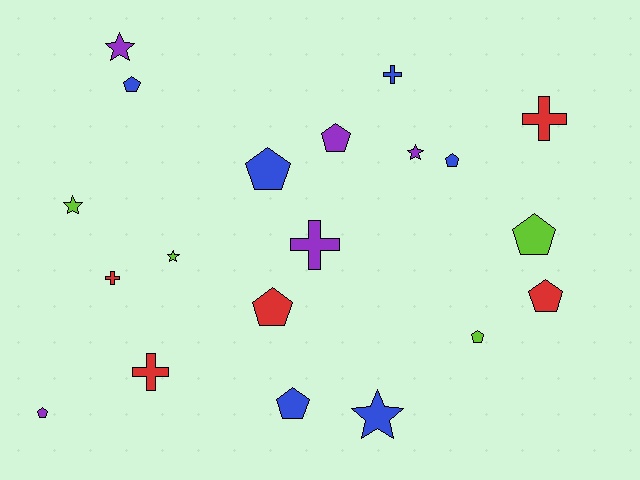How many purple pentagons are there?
There are 2 purple pentagons.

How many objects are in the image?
There are 20 objects.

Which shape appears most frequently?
Pentagon, with 10 objects.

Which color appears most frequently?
Blue, with 6 objects.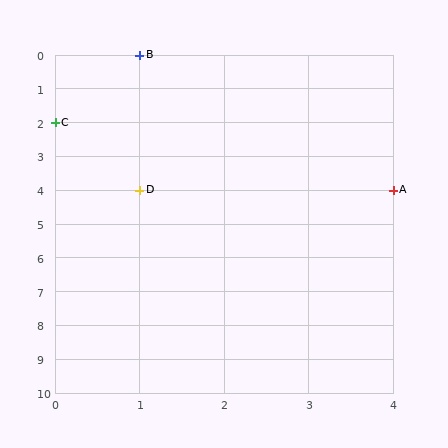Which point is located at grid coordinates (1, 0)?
Point B is at (1, 0).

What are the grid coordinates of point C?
Point C is at grid coordinates (0, 2).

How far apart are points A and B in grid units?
Points A and B are 3 columns and 4 rows apart (about 5.0 grid units diagonally).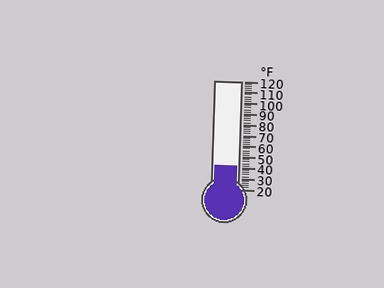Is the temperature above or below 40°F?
The temperature is above 40°F.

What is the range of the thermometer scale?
The thermometer scale ranges from 20°F to 120°F.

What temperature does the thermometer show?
The thermometer shows approximately 42°F.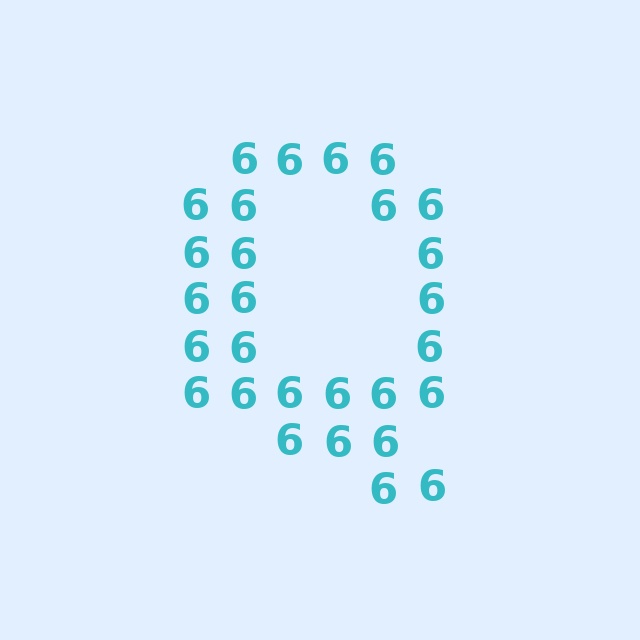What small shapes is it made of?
It is made of small digit 6's.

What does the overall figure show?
The overall figure shows the letter Q.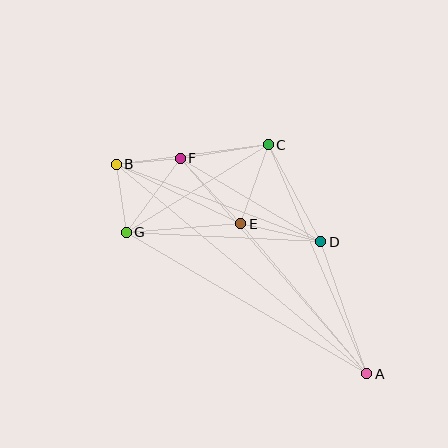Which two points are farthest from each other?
Points A and B are farthest from each other.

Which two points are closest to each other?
Points B and F are closest to each other.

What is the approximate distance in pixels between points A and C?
The distance between A and C is approximately 249 pixels.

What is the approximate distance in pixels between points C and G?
The distance between C and G is approximately 167 pixels.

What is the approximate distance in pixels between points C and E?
The distance between C and E is approximately 84 pixels.